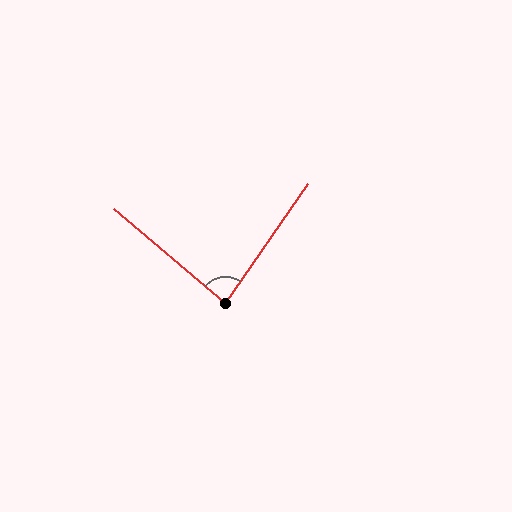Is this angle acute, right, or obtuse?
It is acute.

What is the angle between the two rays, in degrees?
Approximately 84 degrees.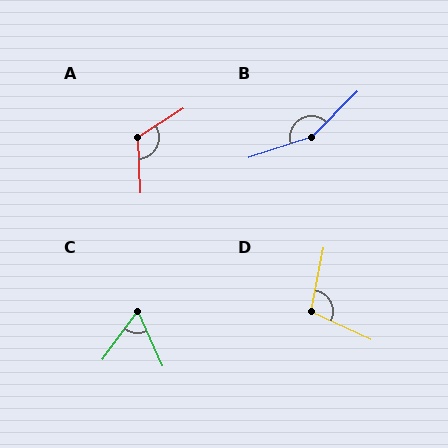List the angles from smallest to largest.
C (60°), D (103°), A (120°), B (153°).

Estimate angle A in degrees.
Approximately 120 degrees.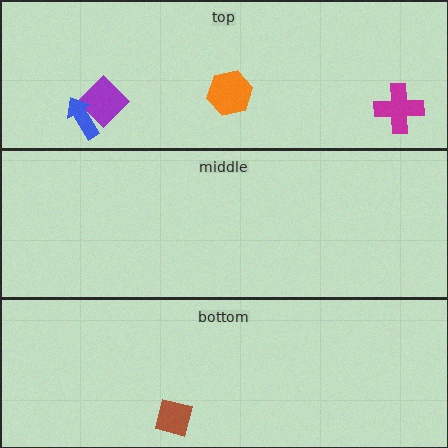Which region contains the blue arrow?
The top region.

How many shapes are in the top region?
4.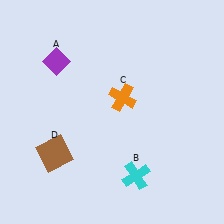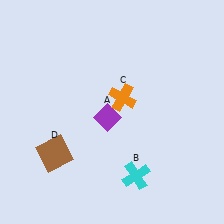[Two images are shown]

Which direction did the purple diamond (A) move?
The purple diamond (A) moved down.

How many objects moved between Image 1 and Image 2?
1 object moved between the two images.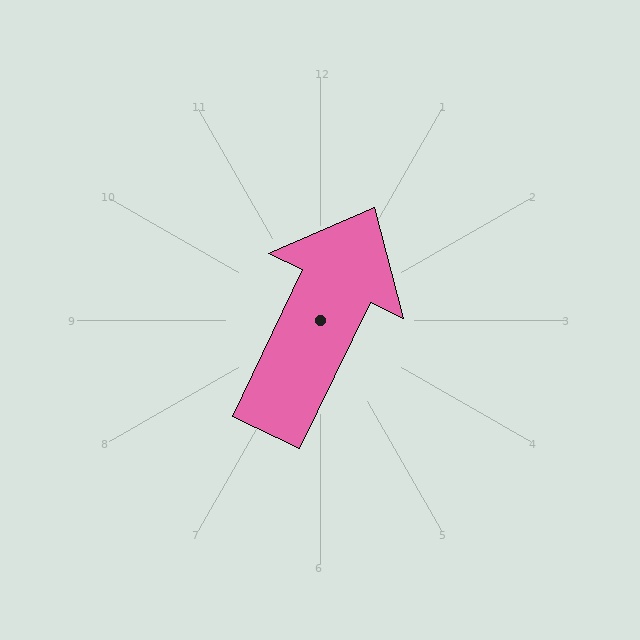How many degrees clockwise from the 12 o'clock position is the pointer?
Approximately 26 degrees.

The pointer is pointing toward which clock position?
Roughly 1 o'clock.